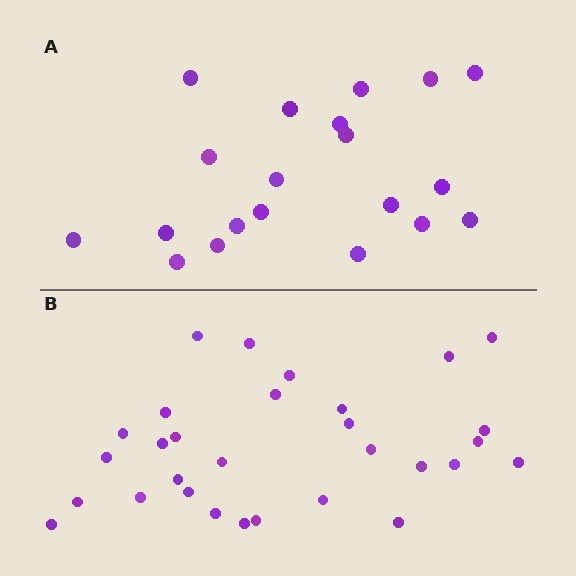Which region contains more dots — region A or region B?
Region B (the bottom region) has more dots.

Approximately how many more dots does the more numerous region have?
Region B has roughly 10 or so more dots than region A.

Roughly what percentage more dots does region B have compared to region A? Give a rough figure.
About 50% more.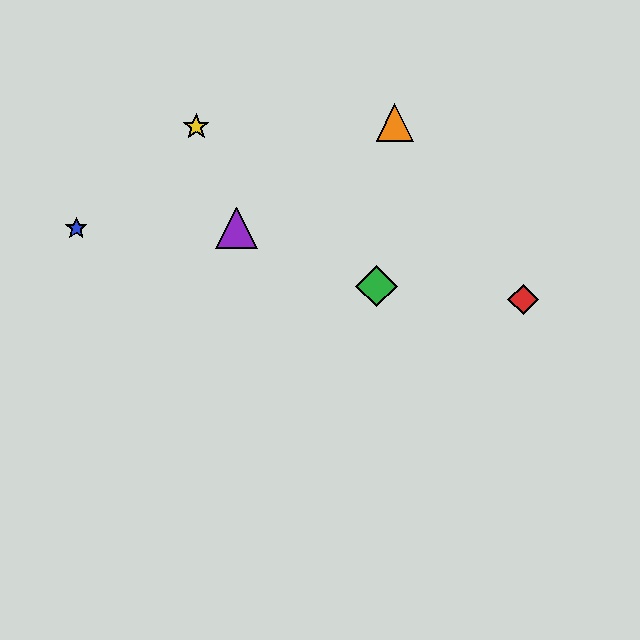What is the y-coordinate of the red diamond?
The red diamond is at y≈300.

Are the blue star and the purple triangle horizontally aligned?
Yes, both are at y≈228.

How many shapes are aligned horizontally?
2 shapes (the blue star, the purple triangle) are aligned horizontally.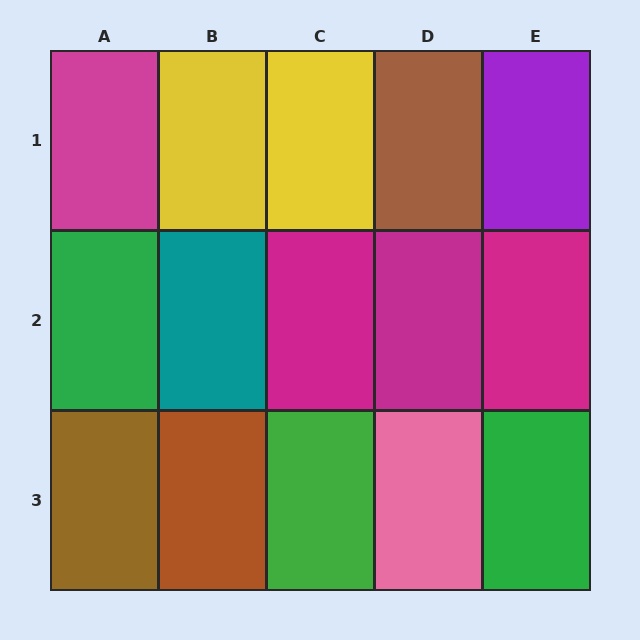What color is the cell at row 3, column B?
Brown.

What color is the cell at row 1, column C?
Yellow.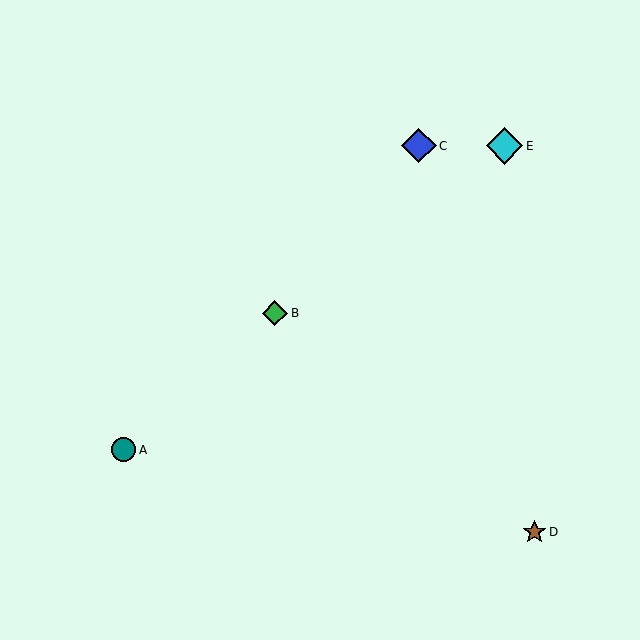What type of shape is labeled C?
Shape C is a blue diamond.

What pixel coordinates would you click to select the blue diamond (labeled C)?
Click at (419, 146) to select the blue diamond C.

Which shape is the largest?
The cyan diamond (labeled E) is the largest.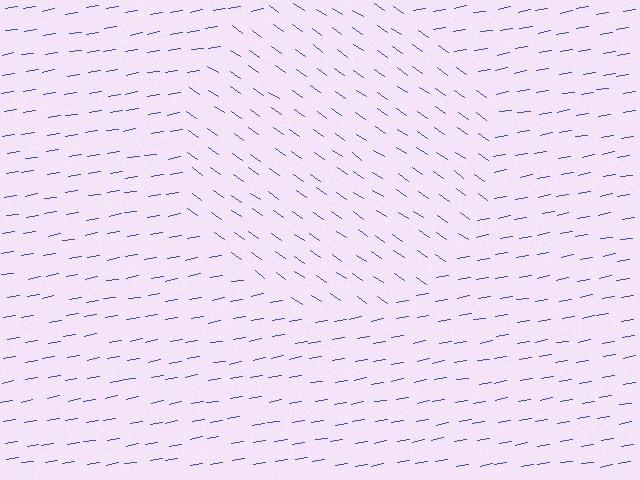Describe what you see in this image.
The image is filled with small blue line segments. A circle region in the image has lines oriented differently from the surrounding lines, creating a visible texture boundary.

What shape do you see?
I see a circle.